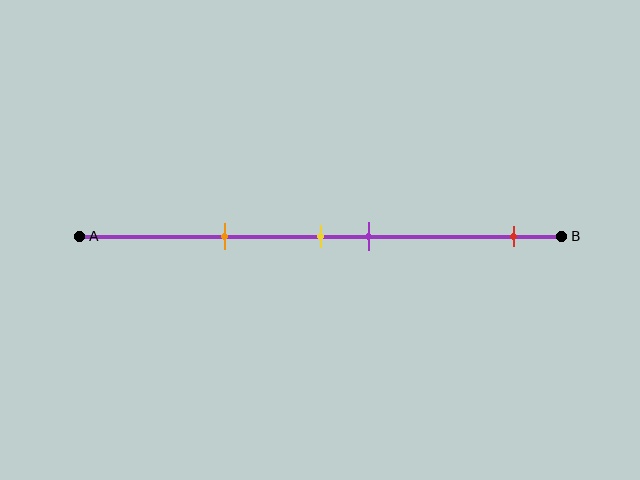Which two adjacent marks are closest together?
The yellow and purple marks are the closest adjacent pair.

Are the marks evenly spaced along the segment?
No, the marks are not evenly spaced.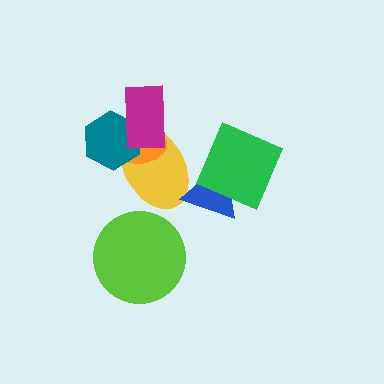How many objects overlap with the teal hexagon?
3 objects overlap with the teal hexagon.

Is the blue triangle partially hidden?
Yes, it is partially covered by another shape.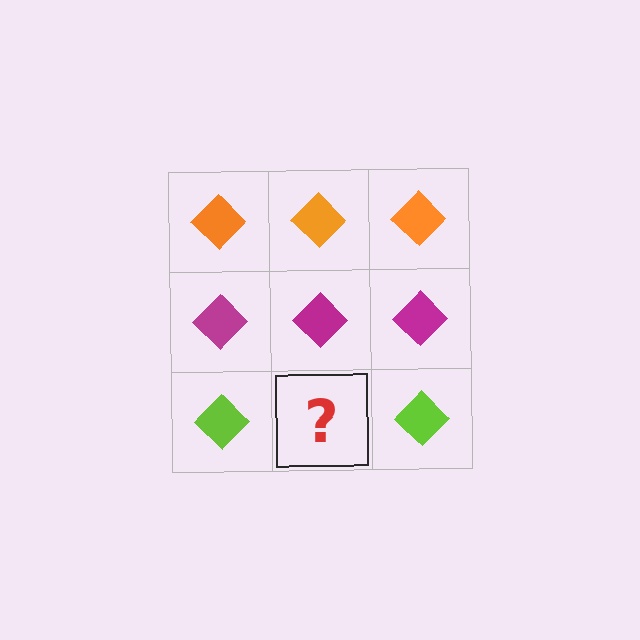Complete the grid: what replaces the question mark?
The question mark should be replaced with a lime diamond.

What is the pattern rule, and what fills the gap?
The rule is that each row has a consistent color. The gap should be filled with a lime diamond.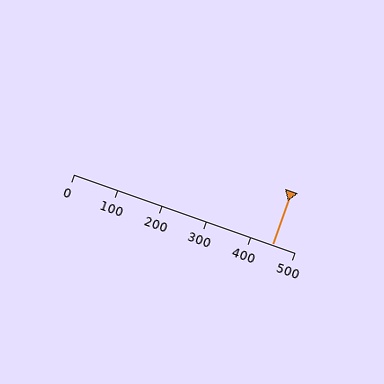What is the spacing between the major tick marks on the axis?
The major ticks are spaced 100 apart.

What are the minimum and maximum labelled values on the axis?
The axis runs from 0 to 500.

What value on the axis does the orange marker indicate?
The marker indicates approximately 450.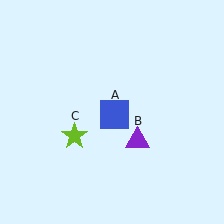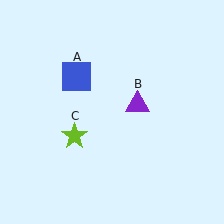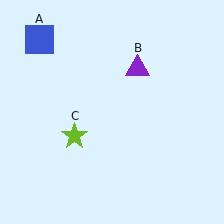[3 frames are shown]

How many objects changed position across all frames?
2 objects changed position: blue square (object A), purple triangle (object B).